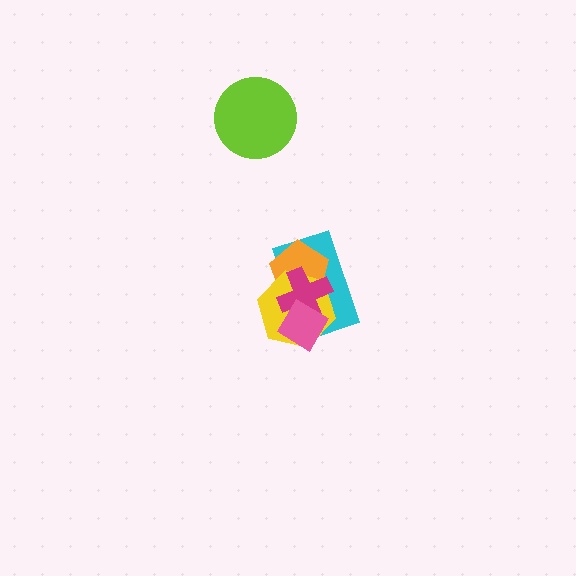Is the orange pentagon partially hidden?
Yes, it is partially covered by another shape.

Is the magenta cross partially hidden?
Yes, it is partially covered by another shape.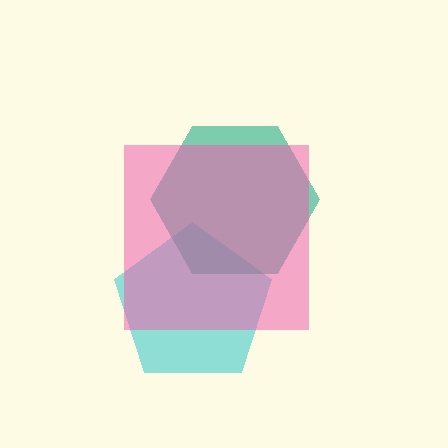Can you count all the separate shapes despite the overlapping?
Yes, there are 3 separate shapes.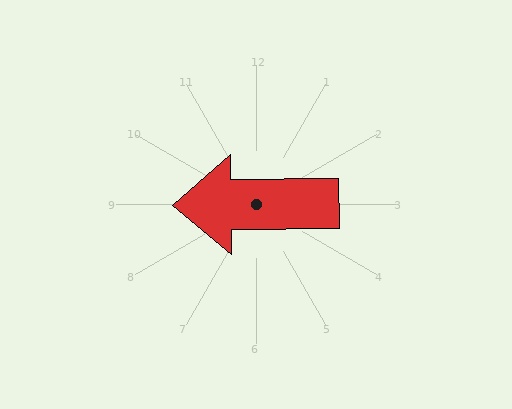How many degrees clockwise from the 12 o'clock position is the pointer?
Approximately 269 degrees.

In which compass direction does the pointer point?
West.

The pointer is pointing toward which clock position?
Roughly 9 o'clock.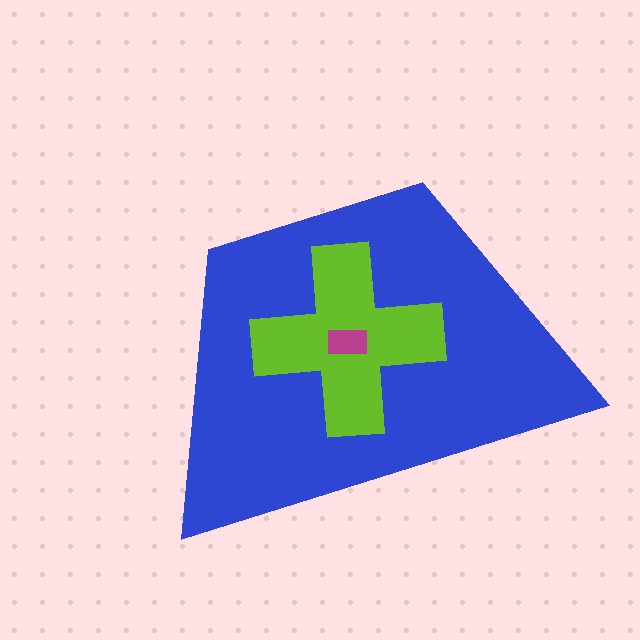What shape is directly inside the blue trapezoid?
The lime cross.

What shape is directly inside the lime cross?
The magenta rectangle.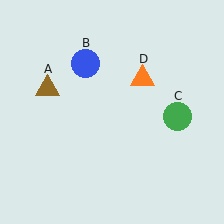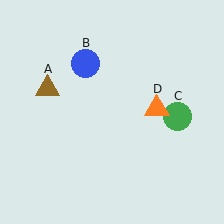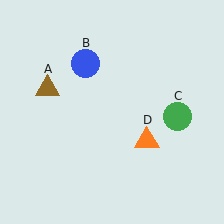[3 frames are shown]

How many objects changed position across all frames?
1 object changed position: orange triangle (object D).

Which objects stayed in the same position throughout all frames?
Brown triangle (object A) and blue circle (object B) and green circle (object C) remained stationary.